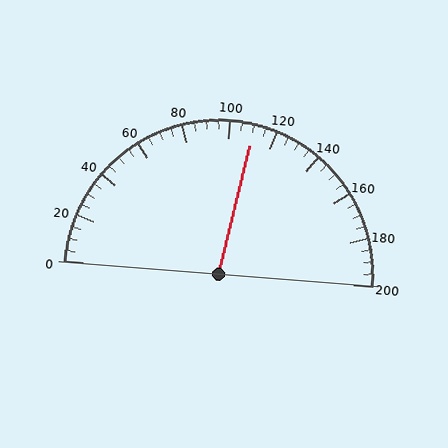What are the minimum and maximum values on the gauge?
The gauge ranges from 0 to 200.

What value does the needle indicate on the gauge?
The needle indicates approximately 110.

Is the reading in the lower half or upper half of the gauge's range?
The reading is in the upper half of the range (0 to 200).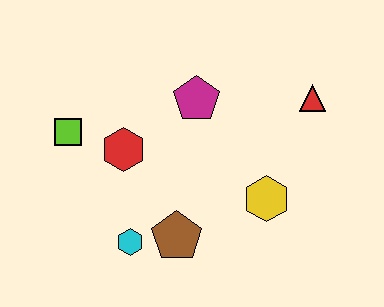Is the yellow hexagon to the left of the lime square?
No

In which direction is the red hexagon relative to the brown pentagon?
The red hexagon is above the brown pentagon.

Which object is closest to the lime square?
The red hexagon is closest to the lime square.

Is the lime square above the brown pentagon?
Yes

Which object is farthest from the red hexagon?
The red triangle is farthest from the red hexagon.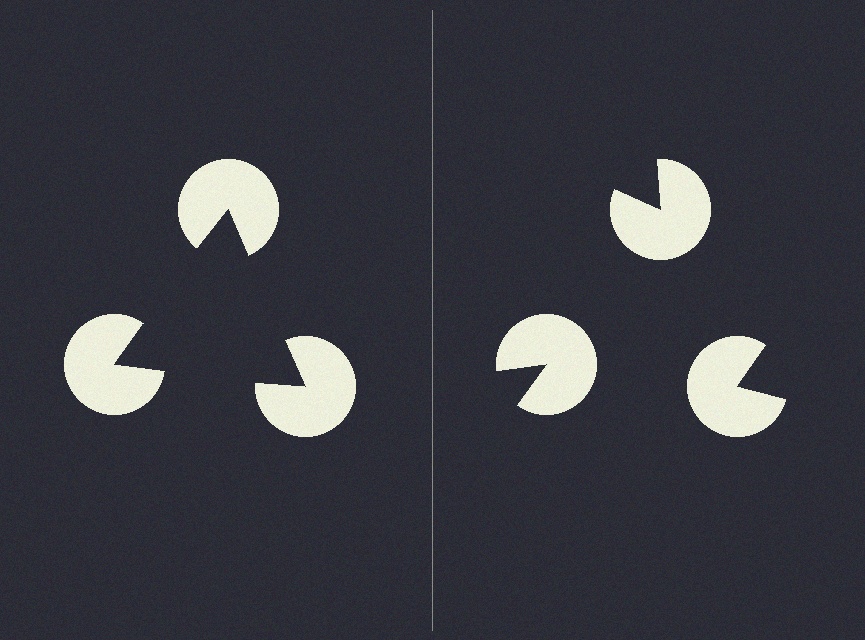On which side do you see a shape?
An illusory triangle appears on the left side. On the right side the wedge cuts are rotated, so no coherent shape forms.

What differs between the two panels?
The pac-man discs are positioned identically on both sides; only the wedge orientations differ. On the left they align to a triangle; on the right they are misaligned.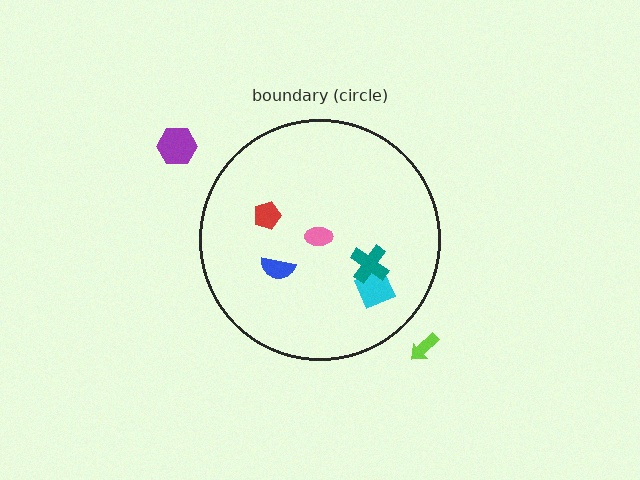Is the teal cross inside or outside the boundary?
Inside.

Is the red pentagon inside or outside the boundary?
Inside.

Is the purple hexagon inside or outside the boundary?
Outside.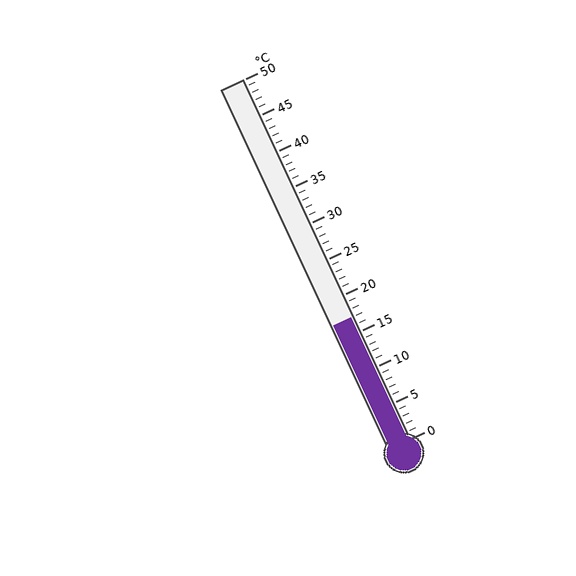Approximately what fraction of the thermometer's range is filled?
The thermometer is filled to approximately 35% of its range.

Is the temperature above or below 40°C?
The temperature is below 40°C.